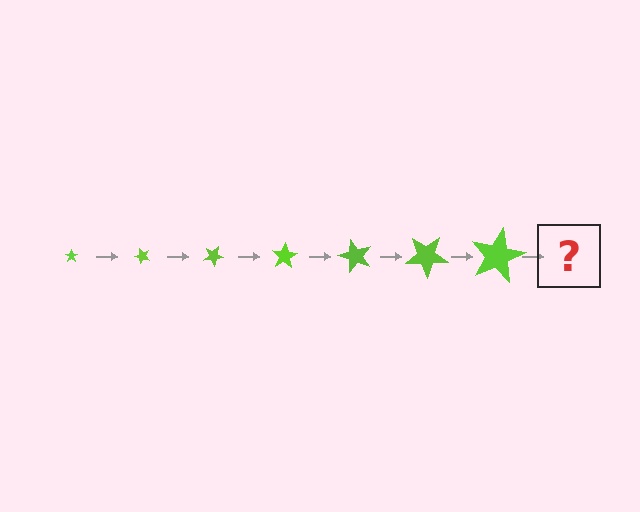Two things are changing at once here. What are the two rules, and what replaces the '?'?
The two rules are that the star grows larger each step and it rotates 50 degrees each step. The '?' should be a star, larger than the previous one and rotated 350 degrees from the start.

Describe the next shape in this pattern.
It should be a star, larger than the previous one and rotated 350 degrees from the start.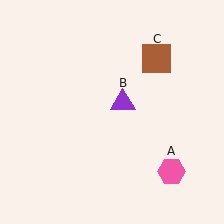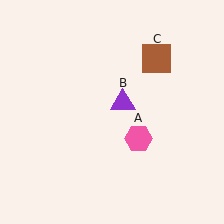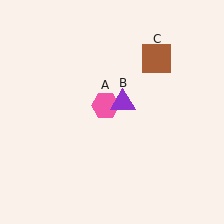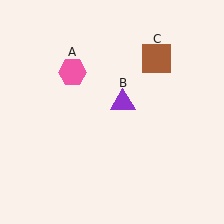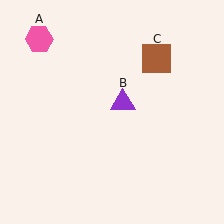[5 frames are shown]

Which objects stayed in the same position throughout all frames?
Purple triangle (object B) and brown square (object C) remained stationary.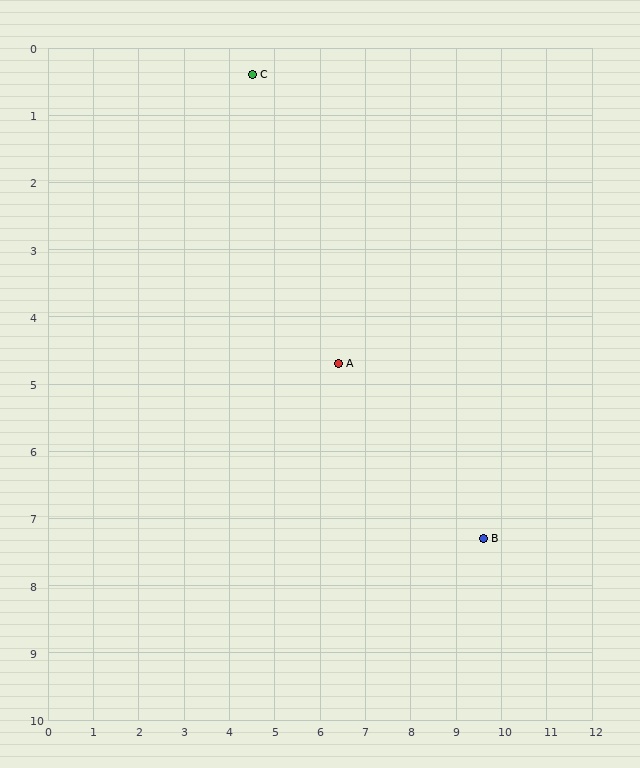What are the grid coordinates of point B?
Point B is at approximately (9.6, 7.3).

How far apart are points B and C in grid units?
Points B and C are about 8.6 grid units apart.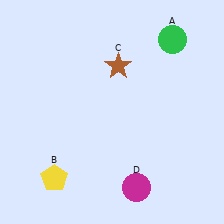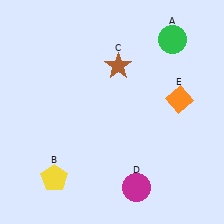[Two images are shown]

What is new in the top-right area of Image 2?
An orange diamond (E) was added in the top-right area of Image 2.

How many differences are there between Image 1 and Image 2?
There is 1 difference between the two images.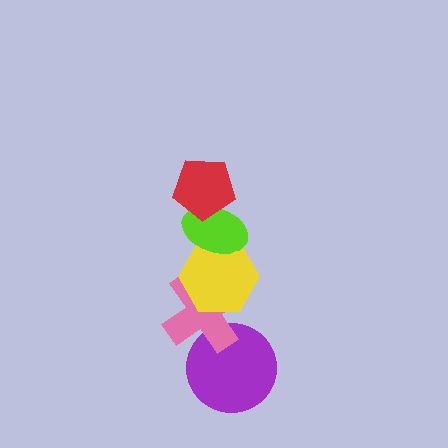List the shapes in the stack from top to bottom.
From top to bottom: the red pentagon, the lime ellipse, the yellow hexagon, the pink cross, the purple circle.